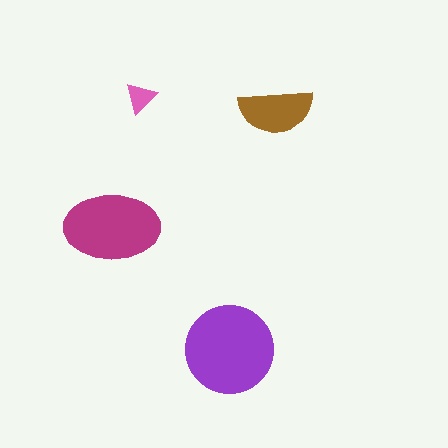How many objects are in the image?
There are 4 objects in the image.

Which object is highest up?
The pink triangle is topmost.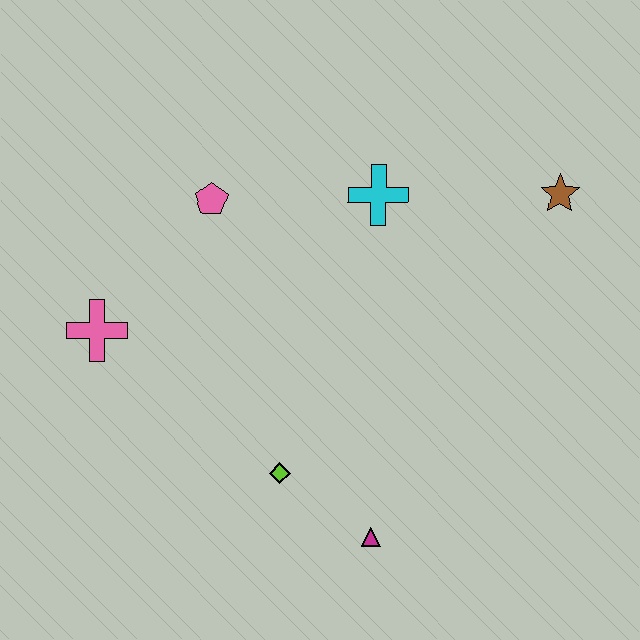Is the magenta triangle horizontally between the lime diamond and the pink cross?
No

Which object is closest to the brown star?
The cyan cross is closest to the brown star.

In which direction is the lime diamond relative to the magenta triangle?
The lime diamond is to the left of the magenta triangle.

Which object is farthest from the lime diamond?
The brown star is farthest from the lime diamond.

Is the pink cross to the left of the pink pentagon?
Yes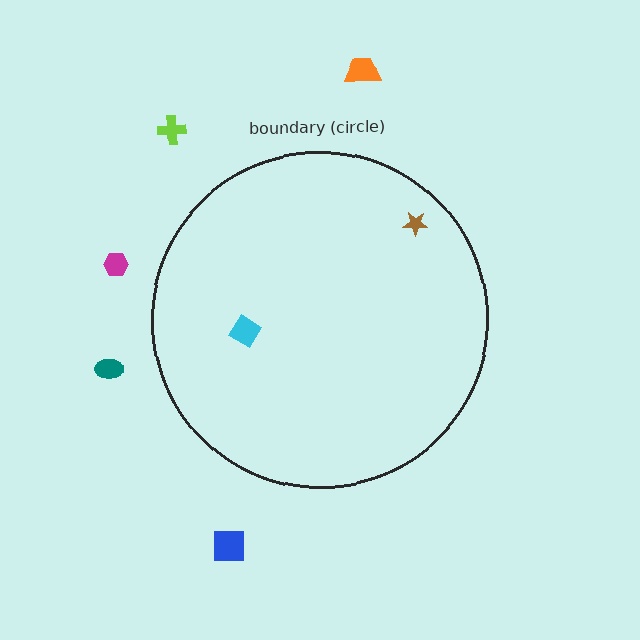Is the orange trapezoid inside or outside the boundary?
Outside.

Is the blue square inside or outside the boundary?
Outside.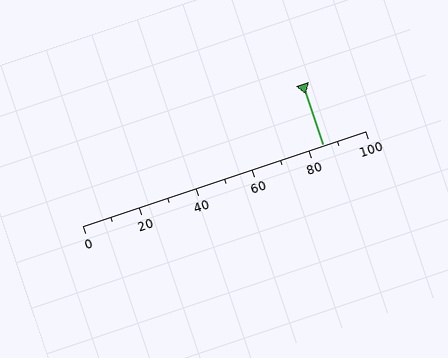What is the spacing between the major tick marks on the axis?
The major ticks are spaced 20 apart.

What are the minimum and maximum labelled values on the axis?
The axis runs from 0 to 100.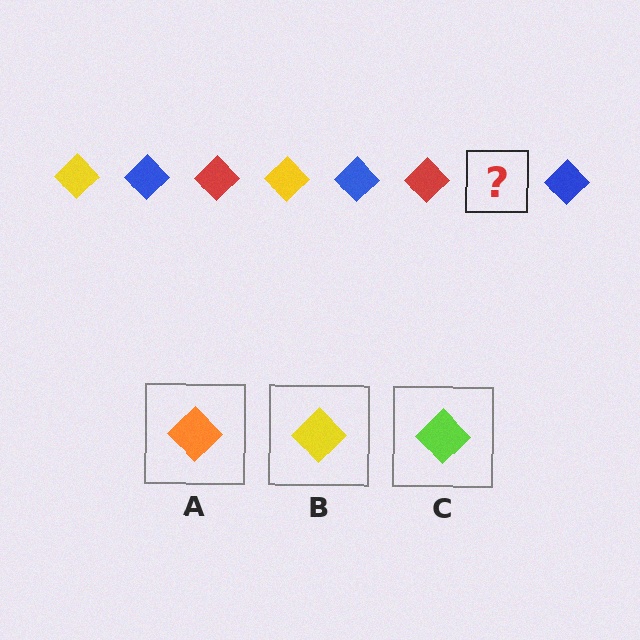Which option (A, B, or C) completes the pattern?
B.